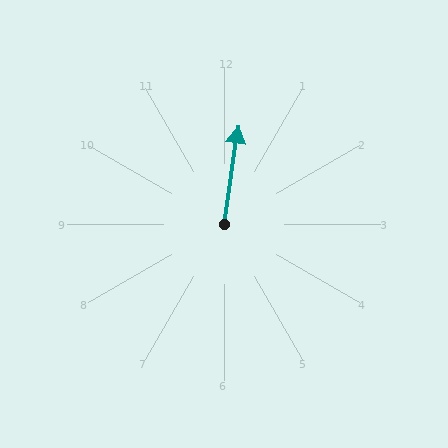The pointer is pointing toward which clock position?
Roughly 12 o'clock.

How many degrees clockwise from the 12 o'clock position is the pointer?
Approximately 8 degrees.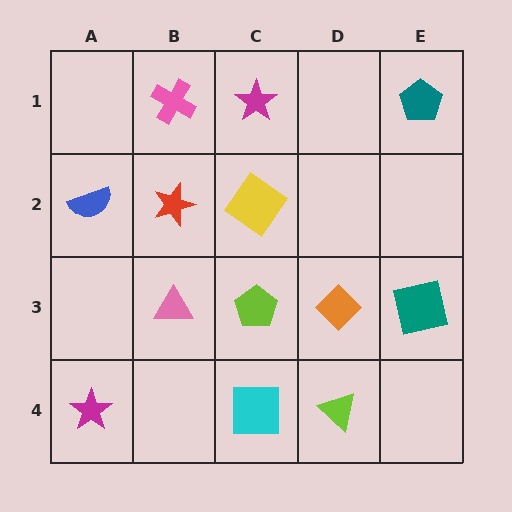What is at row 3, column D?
An orange diamond.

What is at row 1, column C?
A magenta star.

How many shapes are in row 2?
3 shapes.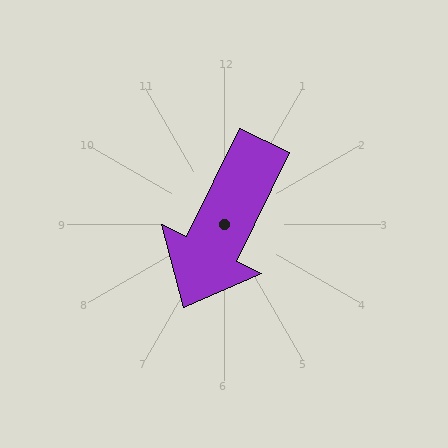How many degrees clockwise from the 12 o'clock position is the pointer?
Approximately 206 degrees.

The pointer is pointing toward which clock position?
Roughly 7 o'clock.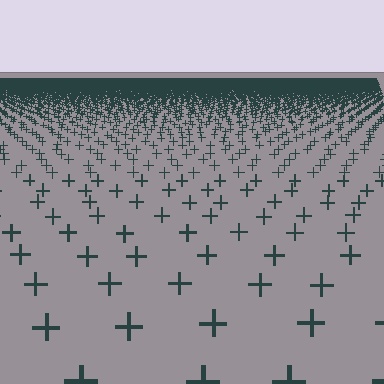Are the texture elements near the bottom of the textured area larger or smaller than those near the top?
Larger. Near the bottom, elements are closer to the viewer and appear at a bigger on-screen size.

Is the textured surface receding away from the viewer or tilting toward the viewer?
The surface is receding away from the viewer. Texture elements get smaller and denser toward the top.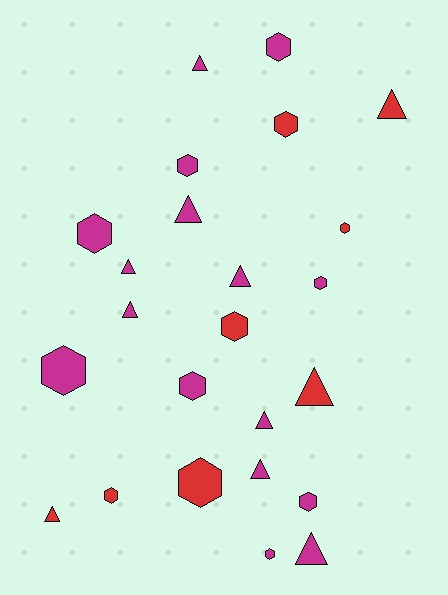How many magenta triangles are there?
There are 8 magenta triangles.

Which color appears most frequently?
Magenta, with 16 objects.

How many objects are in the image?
There are 24 objects.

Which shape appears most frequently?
Hexagon, with 13 objects.